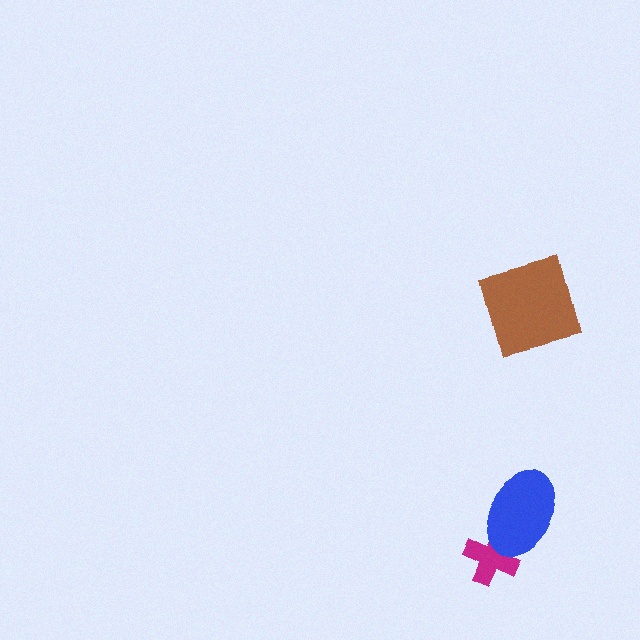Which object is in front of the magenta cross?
The blue ellipse is in front of the magenta cross.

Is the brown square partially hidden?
No, no other shape covers it.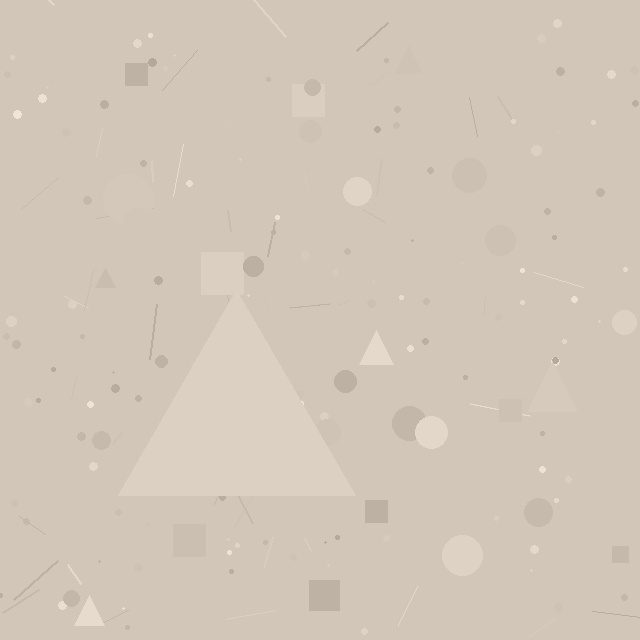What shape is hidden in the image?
A triangle is hidden in the image.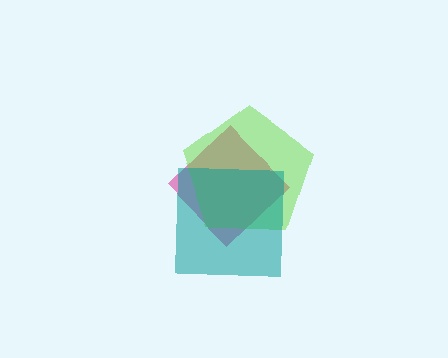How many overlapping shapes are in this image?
There are 3 overlapping shapes in the image.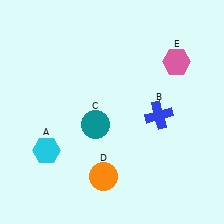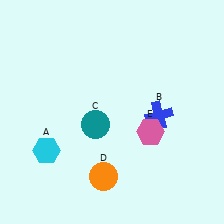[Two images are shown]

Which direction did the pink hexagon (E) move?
The pink hexagon (E) moved down.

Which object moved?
The pink hexagon (E) moved down.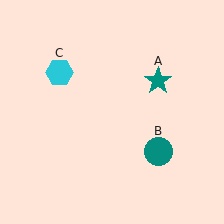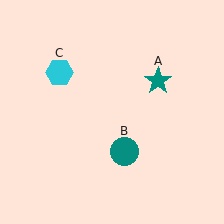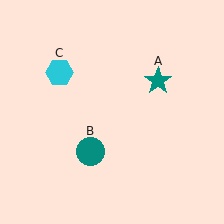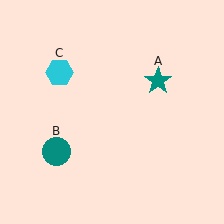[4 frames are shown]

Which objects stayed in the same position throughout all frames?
Teal star (object A) and cyan hexagon (object C) remained stationary.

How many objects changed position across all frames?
1 object changed position: teal circle (object B).